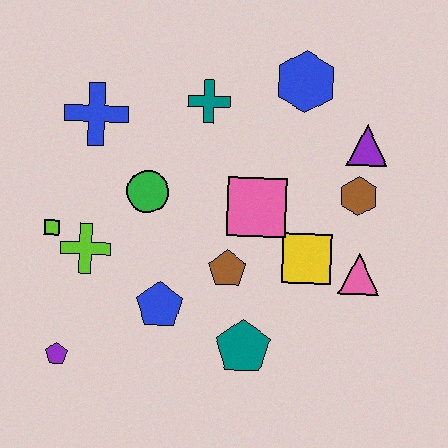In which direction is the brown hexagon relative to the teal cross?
The brown hexagon is to the right of the teal cross.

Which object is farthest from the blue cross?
The pink triangle is farthest from the blue cross.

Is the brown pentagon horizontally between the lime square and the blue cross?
No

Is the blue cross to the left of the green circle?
Yes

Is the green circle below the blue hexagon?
Yes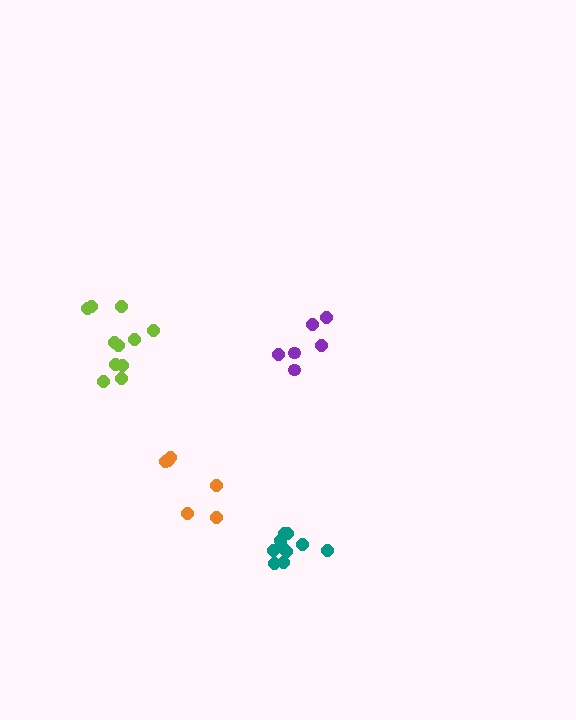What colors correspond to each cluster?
The clusters are colored: purple, lime, orange, teal.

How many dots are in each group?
Group 1: 6 dots, Group 2: 11 dots, Group 3: 6 dots, Group 4: 10 dots (33 total).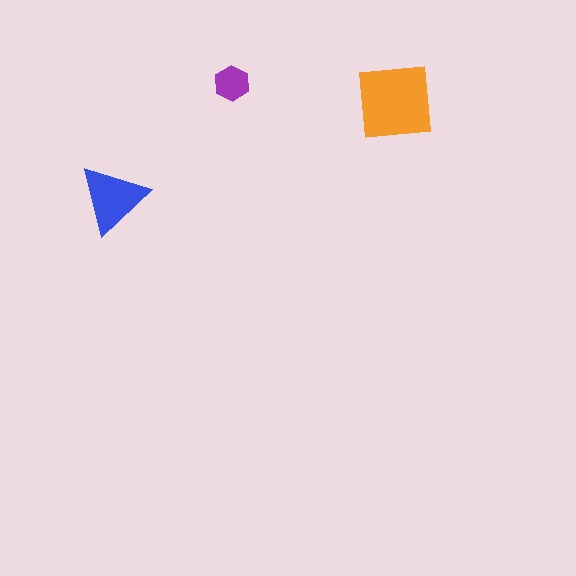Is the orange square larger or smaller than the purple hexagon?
Larger.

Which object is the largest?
The orange square.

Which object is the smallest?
The purple hexagon.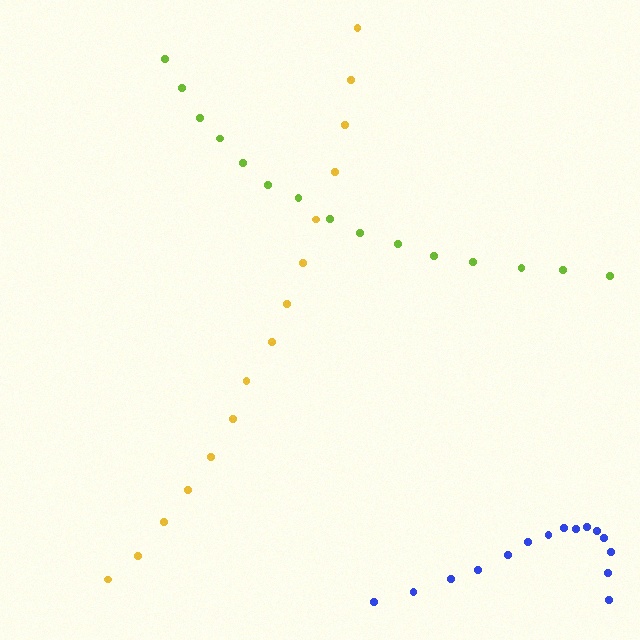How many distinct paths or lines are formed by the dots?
There are 3 distinct paths.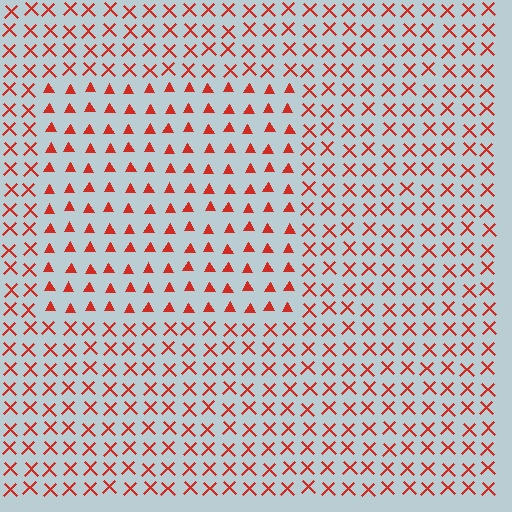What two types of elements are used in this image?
The image uses triangles inside the rectangle region and X marks outside it.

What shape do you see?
I see a rectangle.